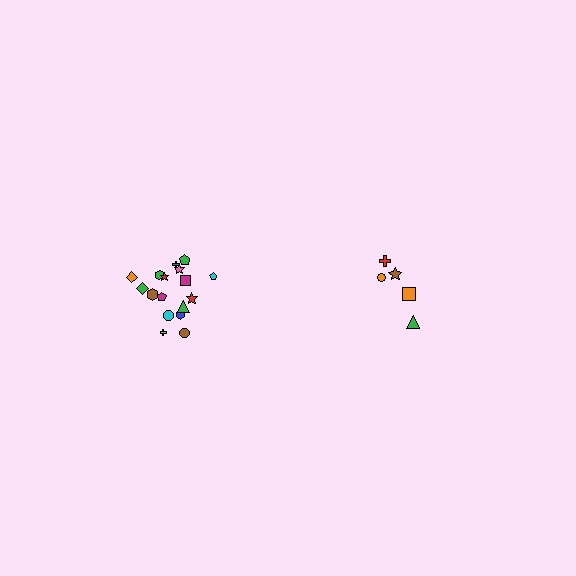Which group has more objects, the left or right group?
The left group.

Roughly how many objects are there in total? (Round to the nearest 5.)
Roughly 25 objects in total.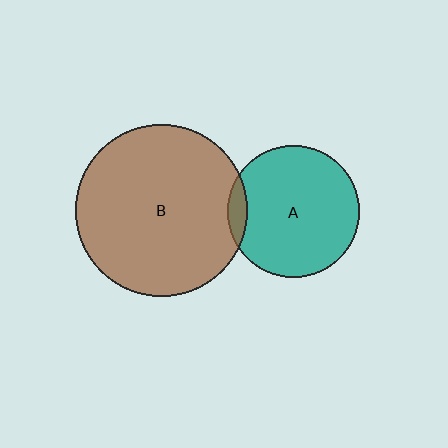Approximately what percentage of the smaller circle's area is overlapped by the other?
Approximately 5%.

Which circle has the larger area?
Circle B (brown).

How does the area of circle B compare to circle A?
Approximately 1.7 times.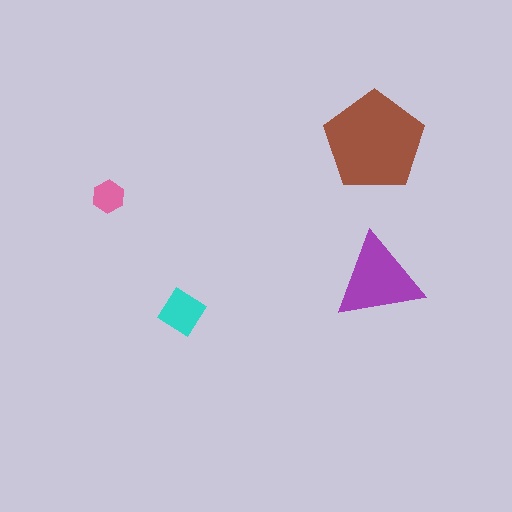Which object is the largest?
The brown pentagon.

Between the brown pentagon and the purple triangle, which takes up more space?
The brown pentagon.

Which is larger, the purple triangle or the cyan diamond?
The purple triangle.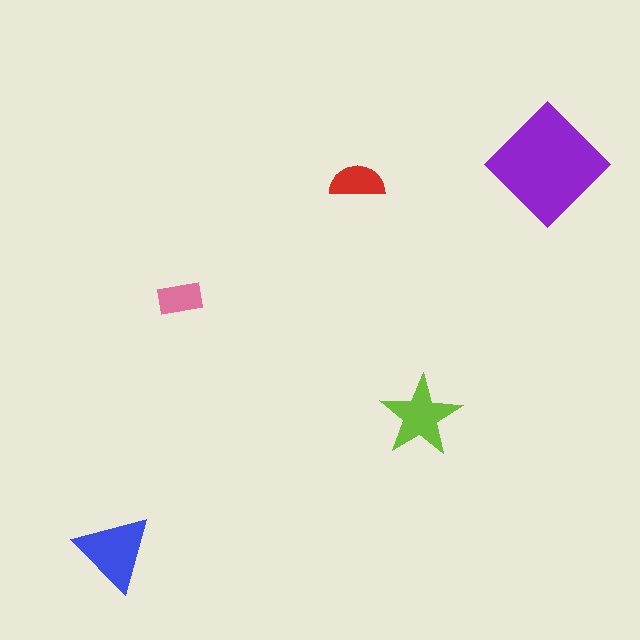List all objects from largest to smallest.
The purple diamond, the blue triangle, the lime star, the red semicircle, the pink rectangle.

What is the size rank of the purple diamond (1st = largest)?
1st.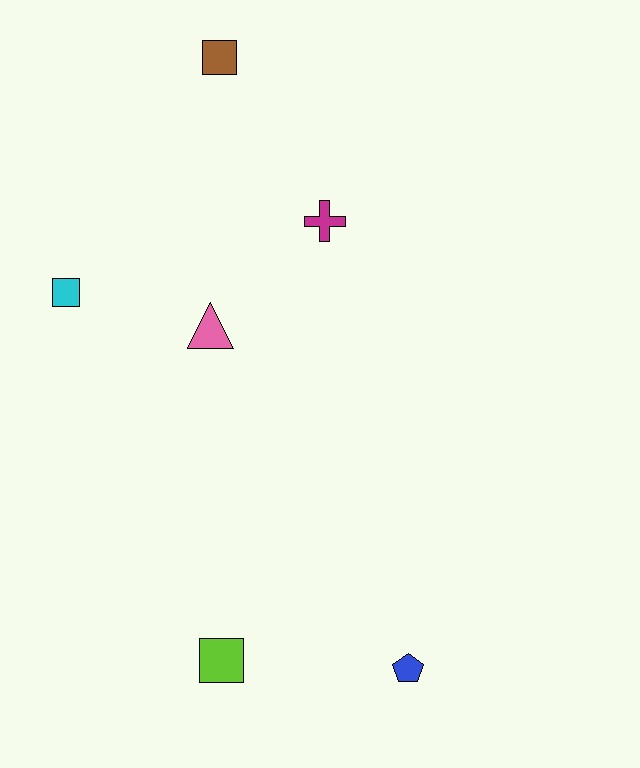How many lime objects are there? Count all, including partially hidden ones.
There is 1 lime object.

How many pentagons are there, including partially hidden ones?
There is 1 pentagon.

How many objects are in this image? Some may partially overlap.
There are 6 objects.